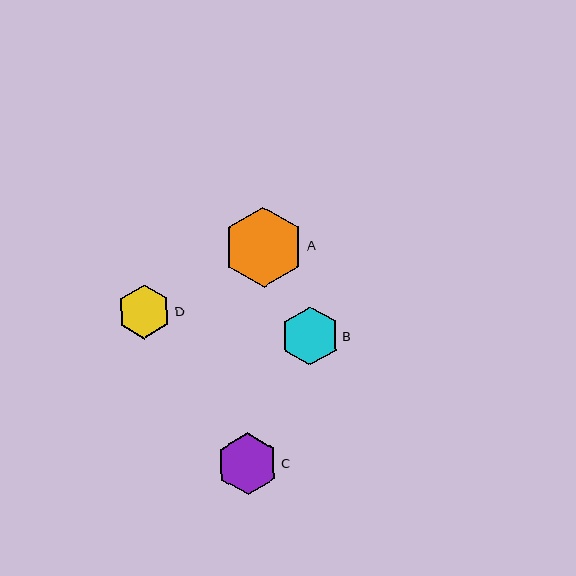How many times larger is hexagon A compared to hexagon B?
Hexagon A is approximately 1.4 times the size of hexagon B.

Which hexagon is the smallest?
Hexagon D is the smallest with a size of approximately 54 pixels.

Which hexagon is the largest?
Hexagon A is the largest with a size of approximately 81 pixels.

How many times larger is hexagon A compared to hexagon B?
Hexagon A is approximately 1.4 times the size of hexagon B.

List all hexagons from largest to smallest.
From largest to smallest: A, C, B, D.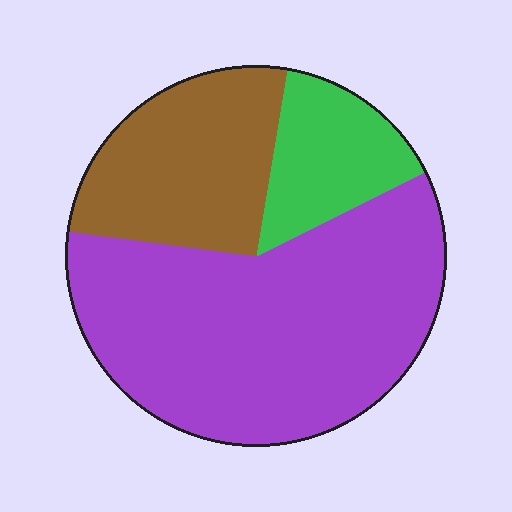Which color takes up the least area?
Green, at roughly 15%.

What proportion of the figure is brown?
Brown takes up between a quarter and a half of the figure.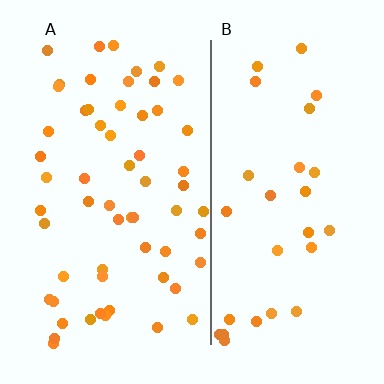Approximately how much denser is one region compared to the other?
Approximately 2.0× — region A over region B.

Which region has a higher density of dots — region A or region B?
A (the left).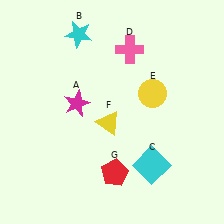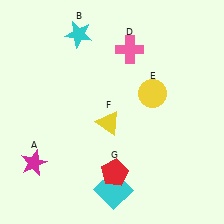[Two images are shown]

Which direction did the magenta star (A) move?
The magenta star (A) moved down.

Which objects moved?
The objects that moved are: the magenta star (A), the cyan square (C).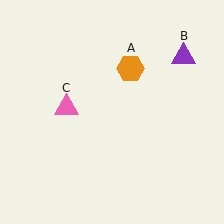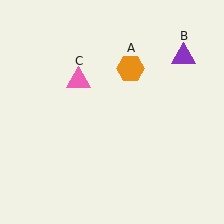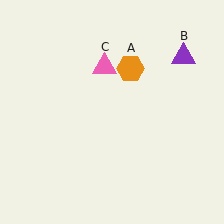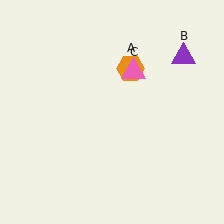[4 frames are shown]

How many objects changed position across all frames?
1 object changed position: pink triangle (object C).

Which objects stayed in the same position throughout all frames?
Orange hexagon (object A) and purple triangle (object B) remained stationary.